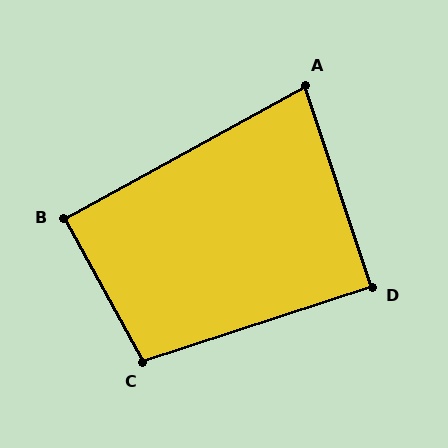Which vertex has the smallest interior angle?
A, at approximately 79 degrees.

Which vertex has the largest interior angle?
C, at approximately 101 degrees.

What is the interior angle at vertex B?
Approximately 90 degrees (approximately right).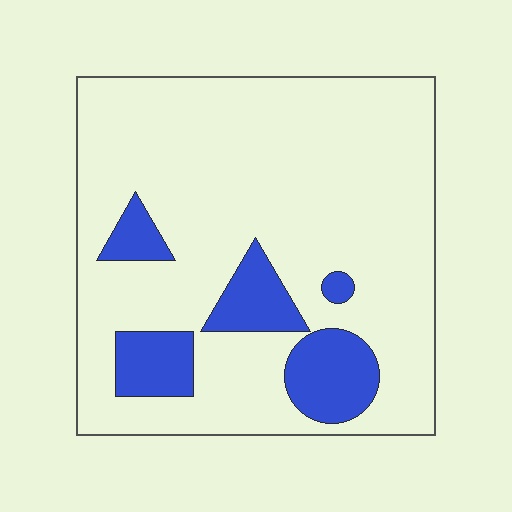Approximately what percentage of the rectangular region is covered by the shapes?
Approximately 15%.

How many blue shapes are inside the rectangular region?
5.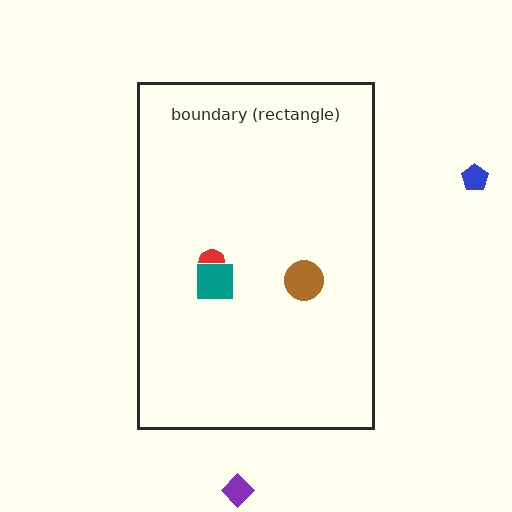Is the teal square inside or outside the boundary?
Inside.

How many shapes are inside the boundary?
3 inside, 2 outside.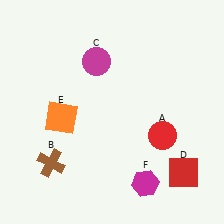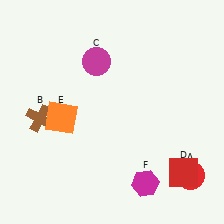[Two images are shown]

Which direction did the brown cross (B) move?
The brown cross (B) moved up.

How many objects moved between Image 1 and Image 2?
2 objects moved between the two images.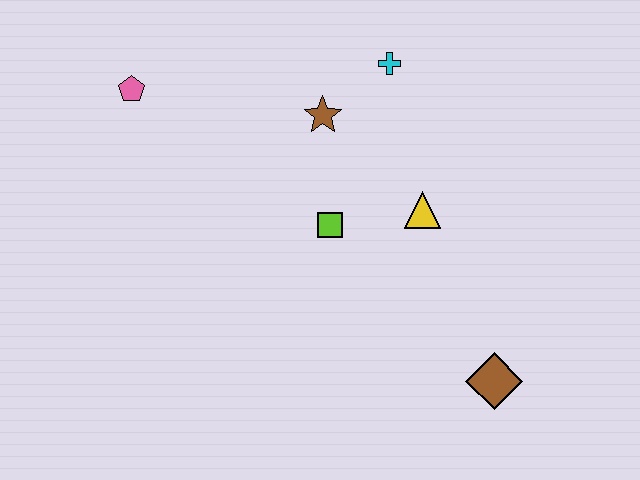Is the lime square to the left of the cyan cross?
Yes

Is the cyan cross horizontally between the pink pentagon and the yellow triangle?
Yes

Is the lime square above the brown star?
No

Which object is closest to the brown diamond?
The yellow triangle is closest to the brown diamond.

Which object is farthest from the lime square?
The pink pentagon is farthest from the lime square.